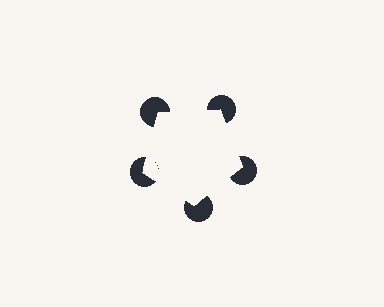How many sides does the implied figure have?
5 sides.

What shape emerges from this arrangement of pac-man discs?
An illusory pentagon — its edges are inferred from the aligned wedge cuts in the pac-man discs, not physically drawn.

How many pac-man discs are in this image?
There are 5 — one at each vertex of the illusory pentagon.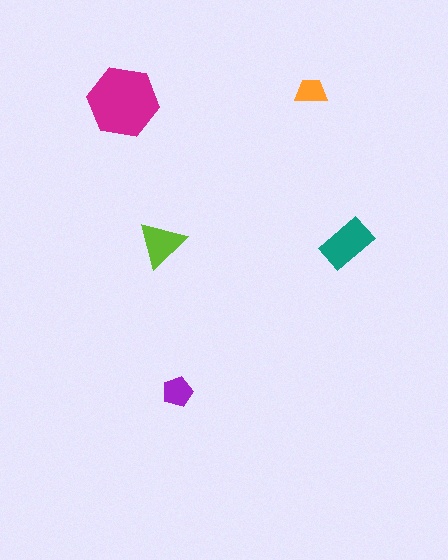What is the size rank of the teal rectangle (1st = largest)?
2nd.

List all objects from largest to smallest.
The magenta hexagon, the teal rectangle, the lime triangle, the purple pentagon, the orange trapezoid.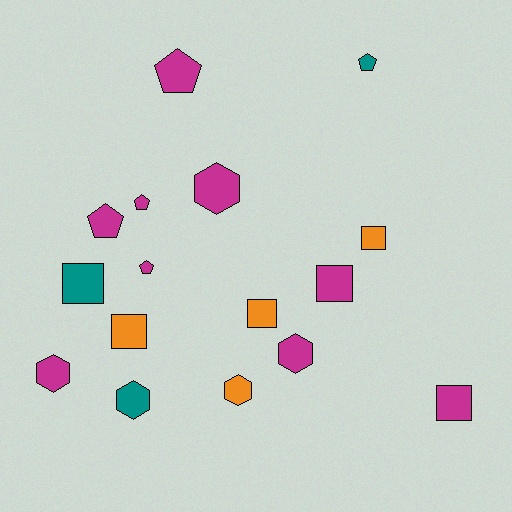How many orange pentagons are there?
There are no orange pentagons.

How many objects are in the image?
There are 16 objects.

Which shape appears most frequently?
Square, with 6 objects.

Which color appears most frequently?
Magenta, with 9 objects.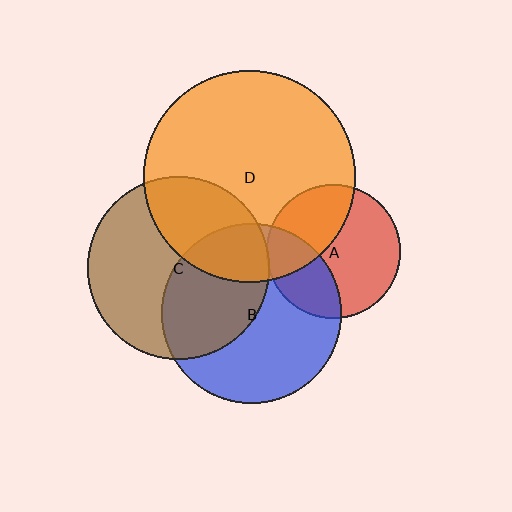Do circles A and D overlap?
Yes.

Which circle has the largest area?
Circle D (orange).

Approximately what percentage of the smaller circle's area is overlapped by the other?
Approximately 35%.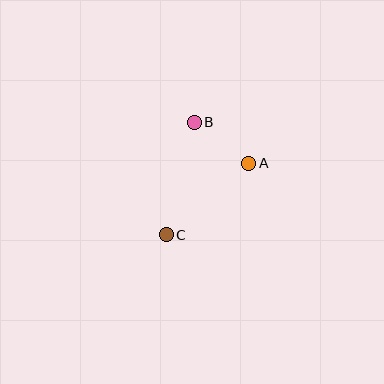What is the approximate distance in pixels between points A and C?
The distance between A and C is approximately 109 pixels.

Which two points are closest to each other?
Points A and B are closest to each other.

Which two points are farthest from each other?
Points B and C are farthest from each other.